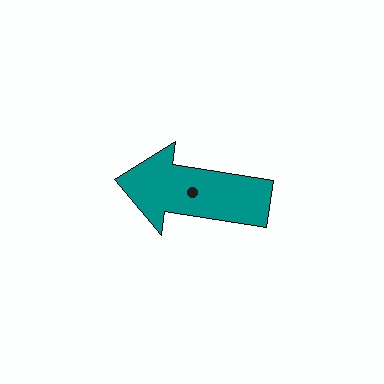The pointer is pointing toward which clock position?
Roughly 9 o'clock.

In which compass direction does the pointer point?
West.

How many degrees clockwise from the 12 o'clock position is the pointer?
Approximately 279 degrees.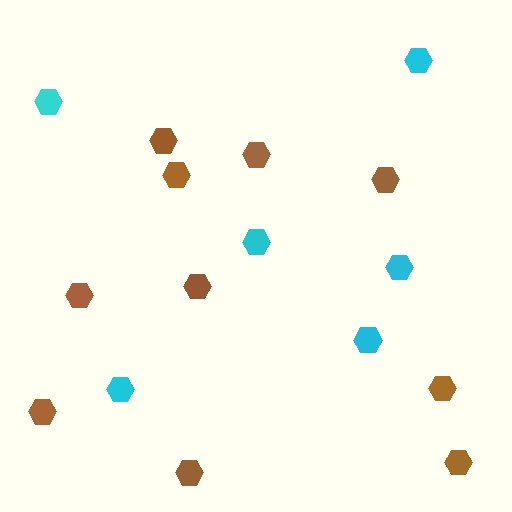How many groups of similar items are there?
There are 2 groups: one group of cyan hexagons (6) and one group of brown hexagons (10).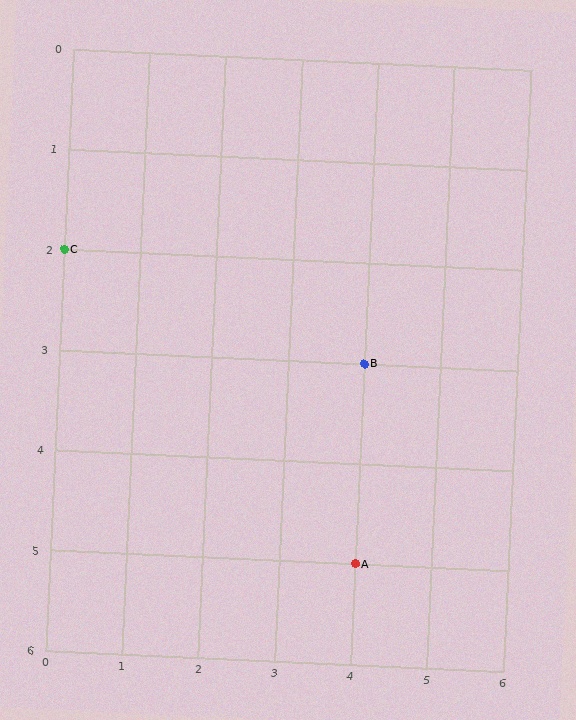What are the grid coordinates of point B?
Point B is at grid coordinates (4, 3).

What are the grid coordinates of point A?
Point A is at grid coordinates (4, 5).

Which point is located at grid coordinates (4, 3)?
Point B is at (4, 3).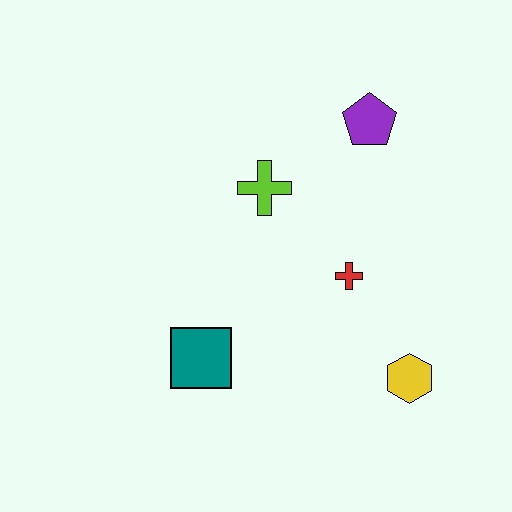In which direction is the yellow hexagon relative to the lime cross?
The yellow hexagon is below the lime cross.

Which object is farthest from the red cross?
The teal square is farthest from the red cross.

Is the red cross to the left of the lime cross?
No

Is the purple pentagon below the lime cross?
No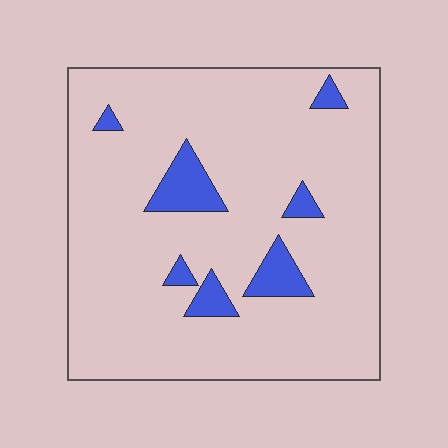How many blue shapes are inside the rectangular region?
7.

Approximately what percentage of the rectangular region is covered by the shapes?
Approximately 10%.